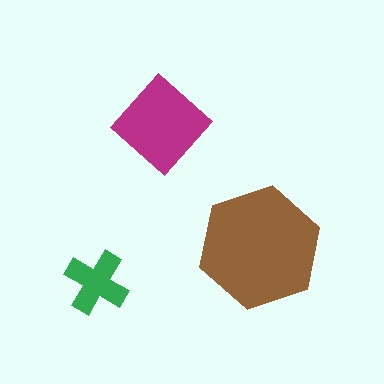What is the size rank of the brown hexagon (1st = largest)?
1st.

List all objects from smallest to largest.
The green cross, the magenta diamond, the brown hexagon.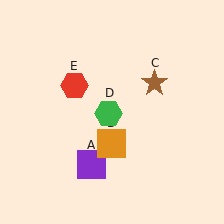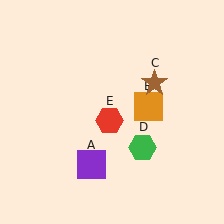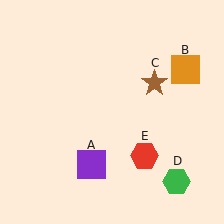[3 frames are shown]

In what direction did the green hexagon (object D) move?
The green hexagon (object D) moved down and to the right.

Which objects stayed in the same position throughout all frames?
Purple square (object A) and brown star (object C) remained stationary.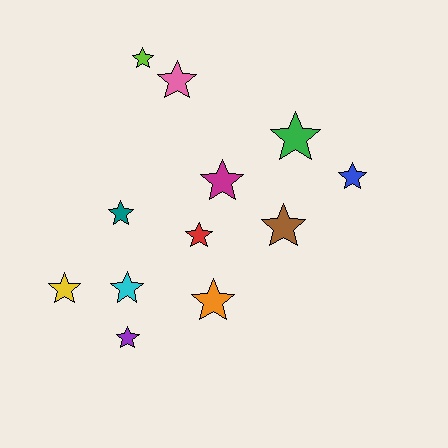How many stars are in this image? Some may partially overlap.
There are 12 stars.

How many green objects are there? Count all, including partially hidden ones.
There is 1 green object.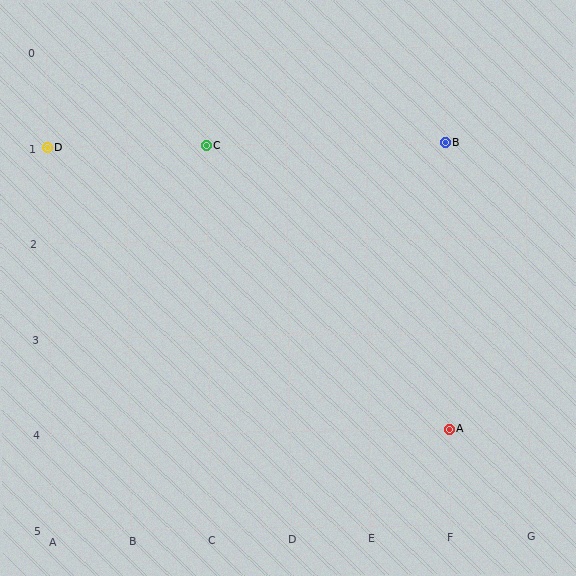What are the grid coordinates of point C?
Point C is at grid coordinates (C, 1).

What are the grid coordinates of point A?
Point A is at grid coordinates (F, 4).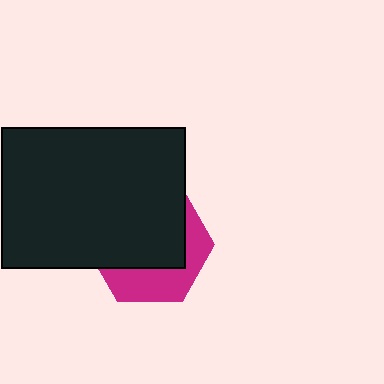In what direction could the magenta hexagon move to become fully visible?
The magenta hexagon could move down. That would shift it out from behind the black rectangle entirely.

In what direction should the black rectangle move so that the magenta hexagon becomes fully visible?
The black rectangle should move up. That is the shortest direction to clear the overlap and leave the magenta hexagon fully visible.